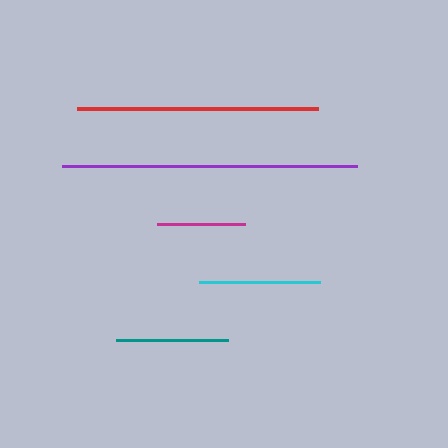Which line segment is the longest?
The purple line is the longest at approximately 295 pixels.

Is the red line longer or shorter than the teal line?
The red line is longer than the teal line.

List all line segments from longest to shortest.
From longest to shortest: purple, red, cyan, teal, magenta.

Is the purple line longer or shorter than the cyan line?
The purple line is longer than the cyan line.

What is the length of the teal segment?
The teal segment is approximately 112 pixels long.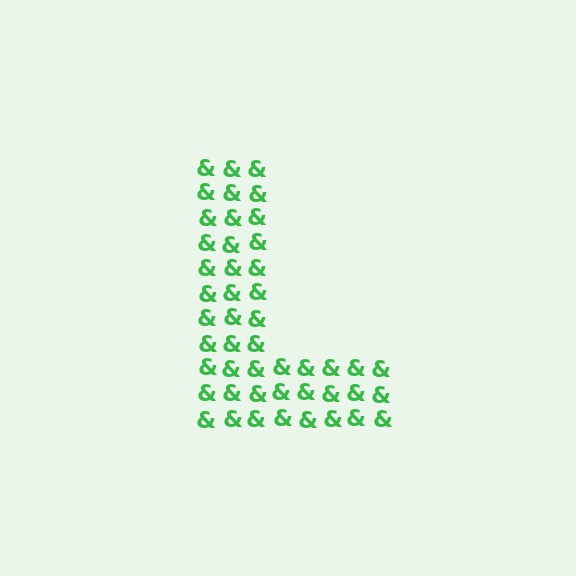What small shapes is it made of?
It is made of small ampersands.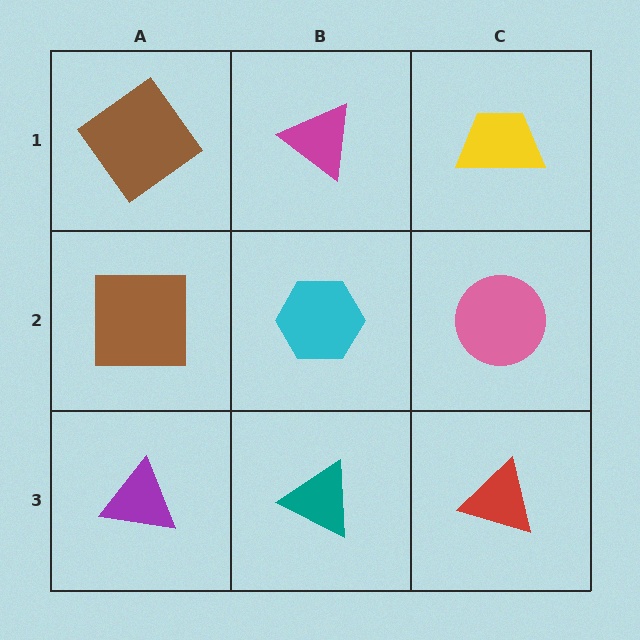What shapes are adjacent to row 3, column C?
A pink circle (row 2, column C), a teal triangle (row 3, column B).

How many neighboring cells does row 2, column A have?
3.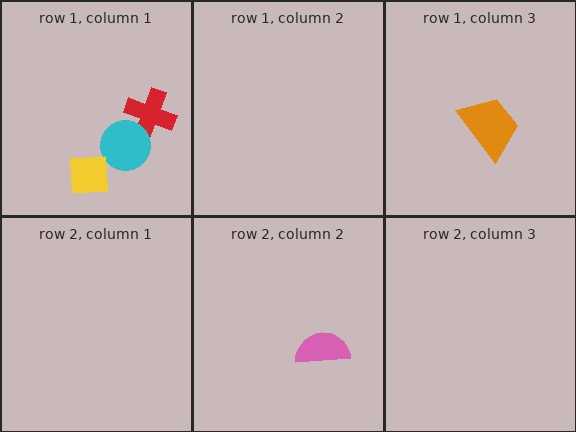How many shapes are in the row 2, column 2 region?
1.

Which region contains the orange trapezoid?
The row 1, column 3 region.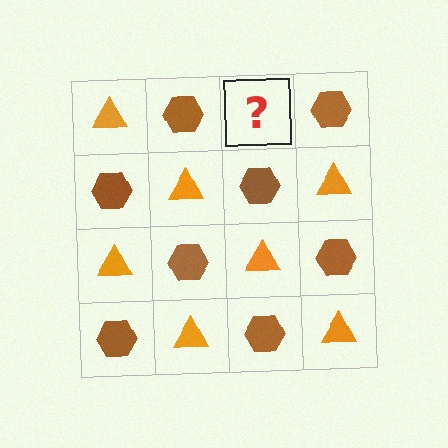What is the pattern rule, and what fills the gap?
The rule is that it alternates orange triangle and brown hexagon in a checkerboard pattern. The gap should be filled with an orange triangle.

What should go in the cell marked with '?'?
The missing cell should contain an orange triangle.